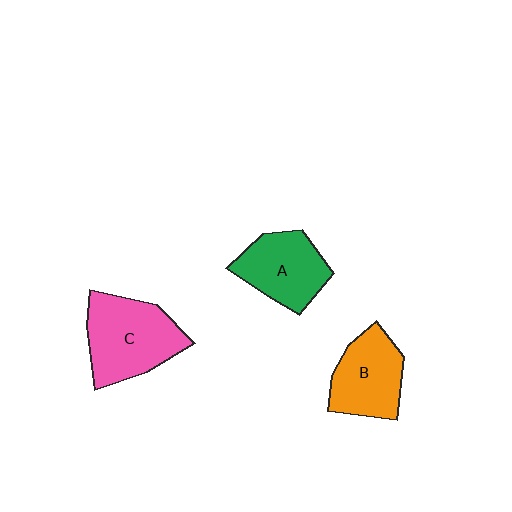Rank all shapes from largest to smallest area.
From largest to smallest: C (pink), B (orange), A (green).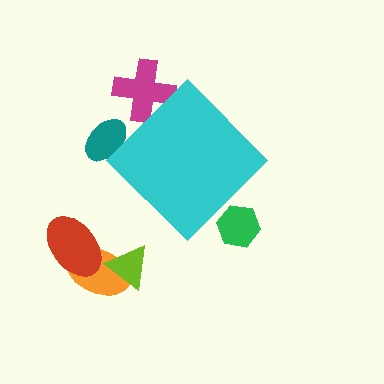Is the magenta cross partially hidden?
Yes, the magenta cross is partially hidden behind the cyan diamond.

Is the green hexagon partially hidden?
Yes, the green hexagon is partially hidden behind the cyan diamond.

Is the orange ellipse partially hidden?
No, the orange ellipse is fully visible.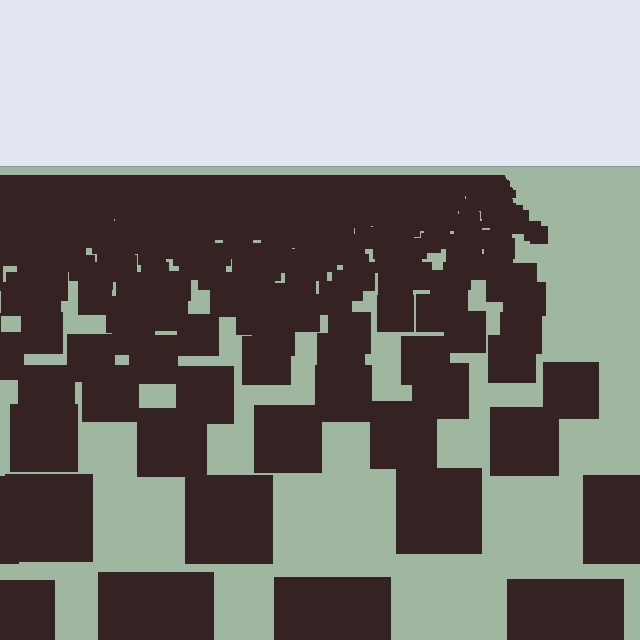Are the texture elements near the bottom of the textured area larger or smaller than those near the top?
Larger. Near the bottom, elements are closer to the viewer and appear at a bigger on-screen size.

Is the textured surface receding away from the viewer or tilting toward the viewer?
The surface is receding away from the viewer. Texture elements get smaller and denser toward the top.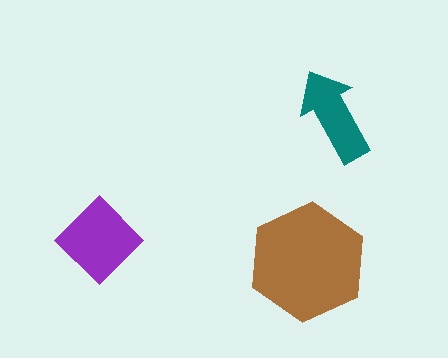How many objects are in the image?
There are 3 objects in the image.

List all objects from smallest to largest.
The teal arrow, the purple diamond, the brown hexagon.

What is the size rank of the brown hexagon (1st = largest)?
1st.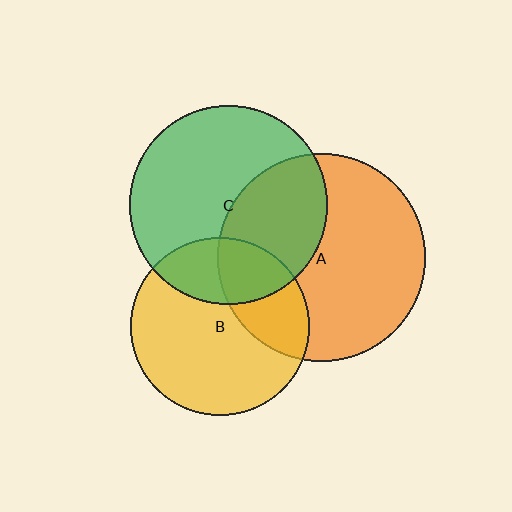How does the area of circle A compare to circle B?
Approximately 1.4 times.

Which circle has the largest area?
Circle A (orange).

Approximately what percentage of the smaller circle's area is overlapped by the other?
Approximately 40%.